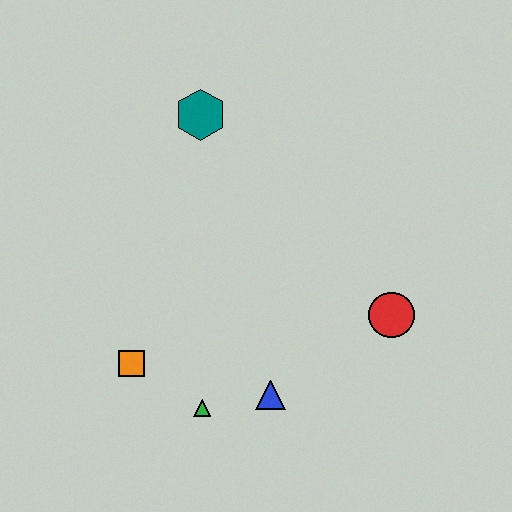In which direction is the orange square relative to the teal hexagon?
The orange square is below the teal hexagon.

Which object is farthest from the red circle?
The teal hexagon is farthest from the red circle.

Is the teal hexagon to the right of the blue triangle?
No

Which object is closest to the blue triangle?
The green triangle is closest to the blue triangle.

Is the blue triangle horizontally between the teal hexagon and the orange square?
No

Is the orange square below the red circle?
Yes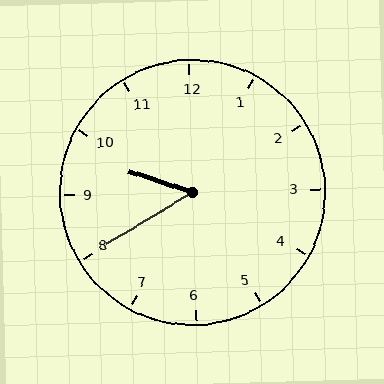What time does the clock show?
9:40.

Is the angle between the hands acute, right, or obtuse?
It is acute.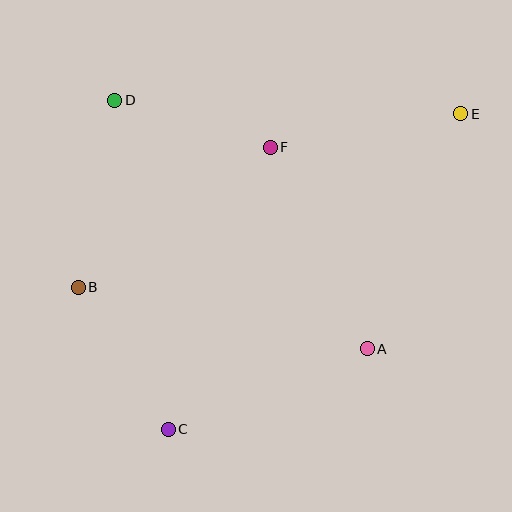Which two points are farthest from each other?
Points C and E are farthest from each other.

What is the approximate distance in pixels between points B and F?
The distance between B and F is approximately 238 pixels.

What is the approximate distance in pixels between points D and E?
The distance between D and E is approximately 346 pixels.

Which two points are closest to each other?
Points D and F are closest to each other.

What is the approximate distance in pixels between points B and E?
The distance between B and E is approximately 420 pixels.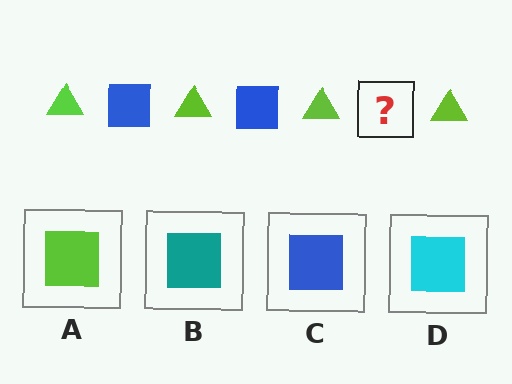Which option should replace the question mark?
Option C.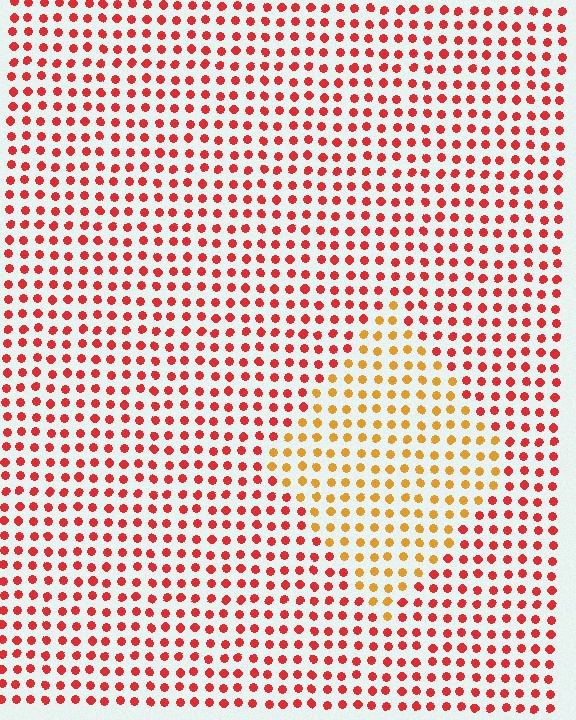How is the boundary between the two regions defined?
The boundary is defined purely by a slight shift in hue (about 40 degrees). Spacing, size, and orientation are identical on both sides.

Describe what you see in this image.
The image is filled with small red elements in a uniform arrangement. A diamond-shaped region is visible where the elements are tinted to a slightly different hue, forming a subtle color boundary.